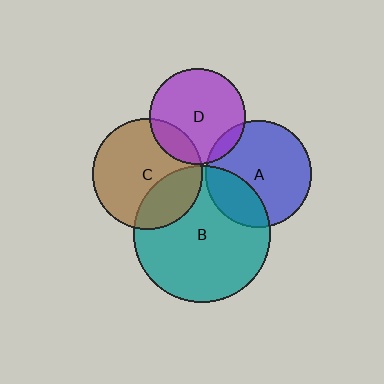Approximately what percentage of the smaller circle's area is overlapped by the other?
Approximately 25%.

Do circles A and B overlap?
Yes.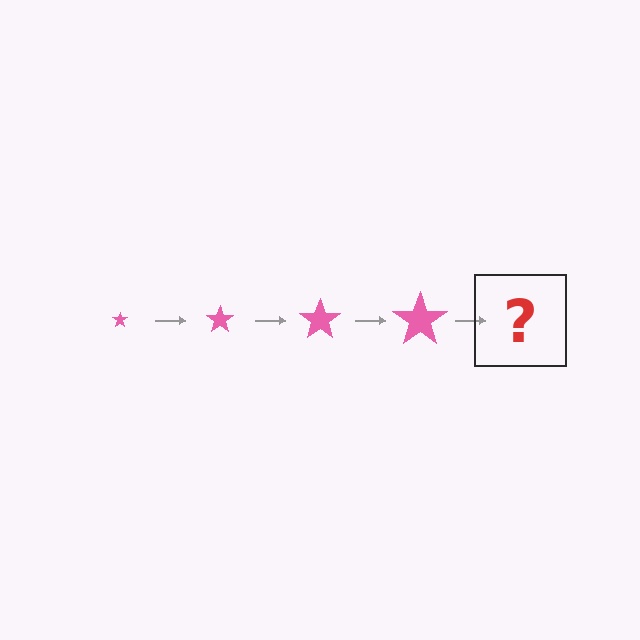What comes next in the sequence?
The next element should be a pink star, larger than the previous one.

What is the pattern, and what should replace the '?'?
The pattern is that the star gets progressively larger each step. The '?' should be a pink star, larger than the previous one.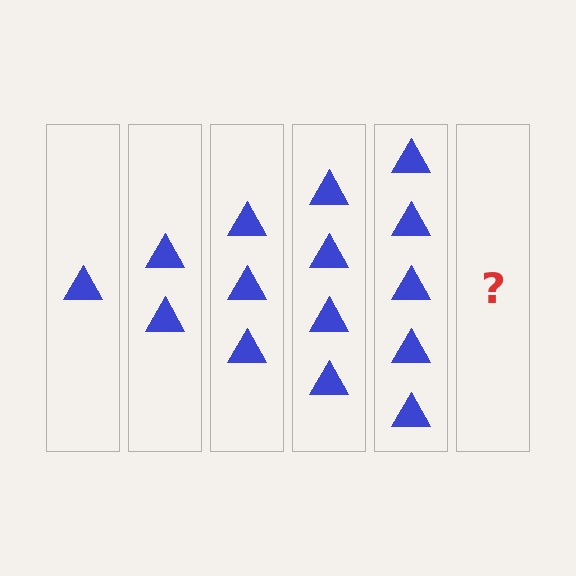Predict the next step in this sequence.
The next step is 6 triangles.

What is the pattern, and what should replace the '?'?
The pattern is that each step adds one more triangle. The '?' should be 6 triangles.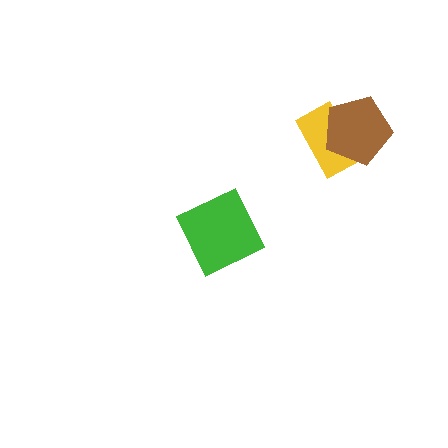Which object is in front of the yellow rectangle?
The brown pentagon is in front of the yellow rectangle.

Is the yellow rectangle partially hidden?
Yes, it is partially covered by another shape.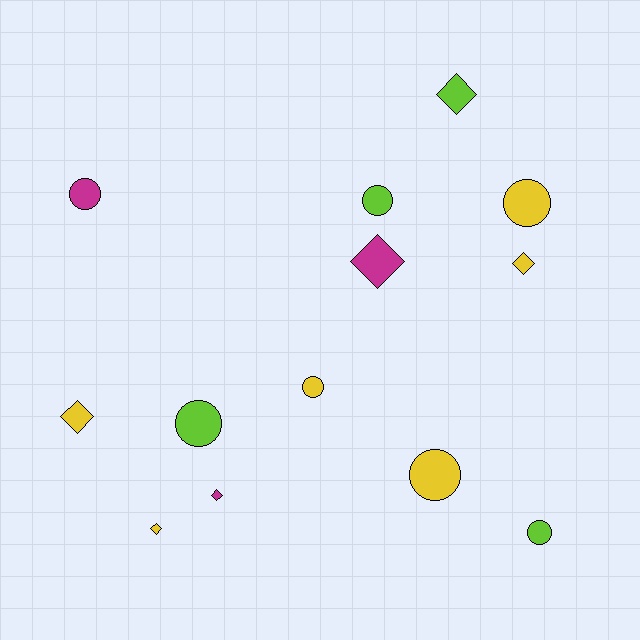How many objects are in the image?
There are 13 objects.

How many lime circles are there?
There are 3 lime circles.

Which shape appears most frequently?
Circle, with 7 objects.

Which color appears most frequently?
Yellow, with 6 objects.